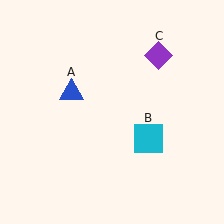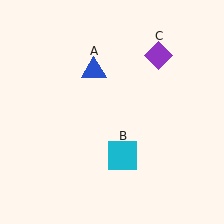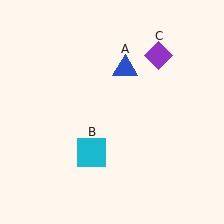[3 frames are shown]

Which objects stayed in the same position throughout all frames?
Purple diamond (object C) remained stationary.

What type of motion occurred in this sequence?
The blue triangle (object A), cyan square (object B) rotated clockwise around the center of the scene.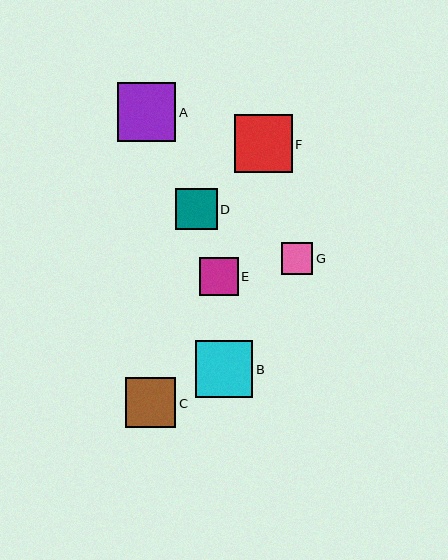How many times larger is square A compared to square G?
Square A is approximately 1.9 times the size of square G.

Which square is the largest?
Square A is the largest with a size of approximately 59 pixels.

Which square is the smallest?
Square G is the smallest with a size of approximately 31 pixels.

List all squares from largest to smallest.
From largest to smallest: A, F, B, C, D, E, G.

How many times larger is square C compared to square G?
Square C is approximately 1.6 times the size of square G.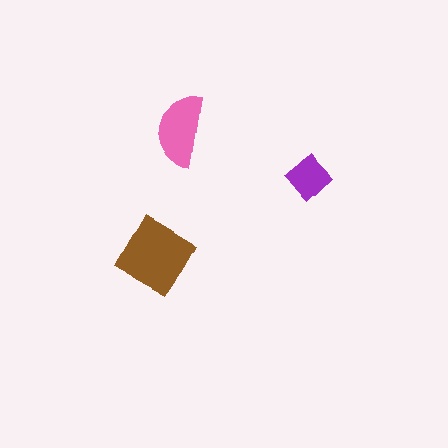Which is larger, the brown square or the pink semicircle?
The brown square.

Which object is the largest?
The brown square.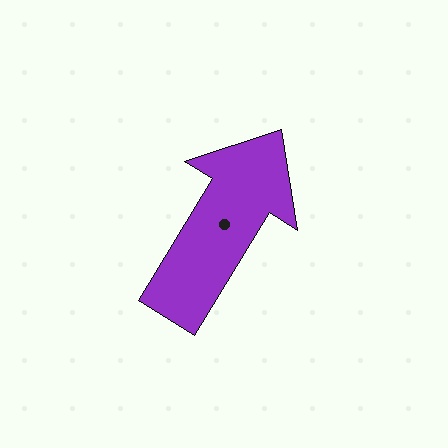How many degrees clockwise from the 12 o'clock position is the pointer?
Approximately 31 degrees.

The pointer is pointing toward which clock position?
Roughly 1 o'clock.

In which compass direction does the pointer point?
Northeast.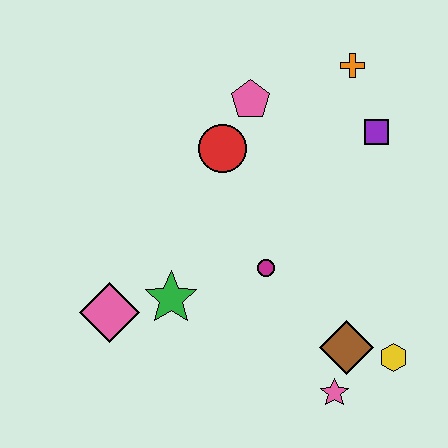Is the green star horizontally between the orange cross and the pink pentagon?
No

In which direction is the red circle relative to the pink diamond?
The red circle is above the pink diamond.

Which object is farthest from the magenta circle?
The orange cross is farthest from the magenta circle.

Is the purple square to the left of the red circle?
No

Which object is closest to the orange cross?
The purple square is closest to the orange cross.